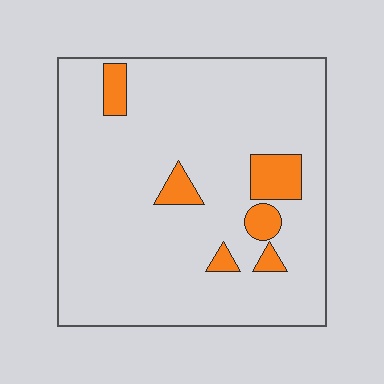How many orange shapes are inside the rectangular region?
6.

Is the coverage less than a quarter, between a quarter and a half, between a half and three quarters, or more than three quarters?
Less than a quarter.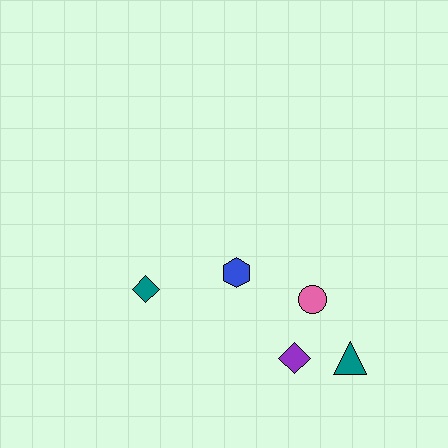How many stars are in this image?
There are no stars.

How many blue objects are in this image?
There is 1 blue object.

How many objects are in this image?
There are 5 objects.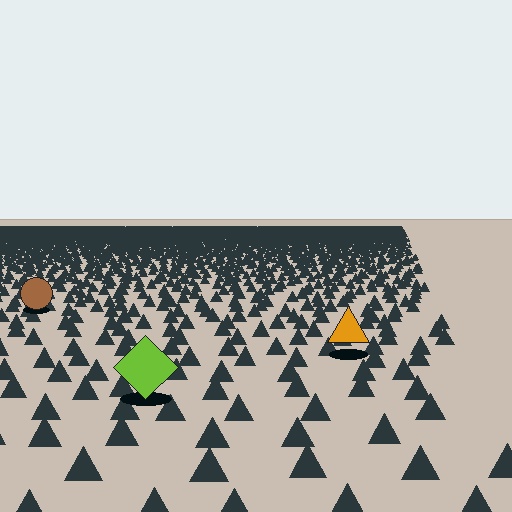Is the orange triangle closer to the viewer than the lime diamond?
No. The lime diamond is closer — you can tell from the texture gradient: the ground texture is coarser near it.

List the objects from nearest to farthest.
From nearest to farthest: the lime diamond, the orange triangle, the brown circle.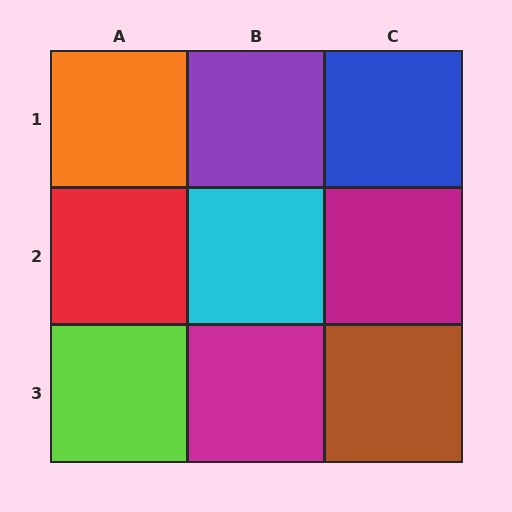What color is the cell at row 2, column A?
Red.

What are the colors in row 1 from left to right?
Orange, purple, blue.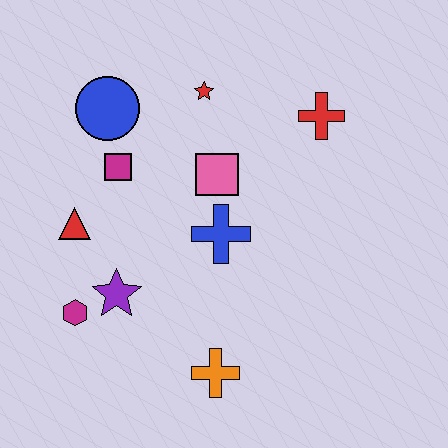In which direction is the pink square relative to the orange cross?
The pink square is above the orange cross.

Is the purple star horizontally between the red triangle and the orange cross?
Yes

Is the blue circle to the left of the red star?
Yes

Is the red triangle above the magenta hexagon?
Yes